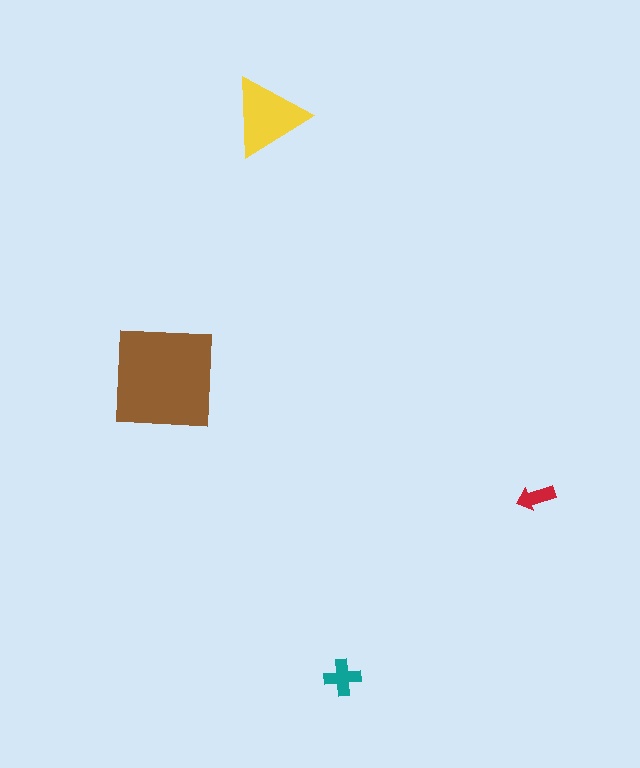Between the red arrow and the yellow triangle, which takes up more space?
The yellow triangle.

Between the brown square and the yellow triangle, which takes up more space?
The brown square.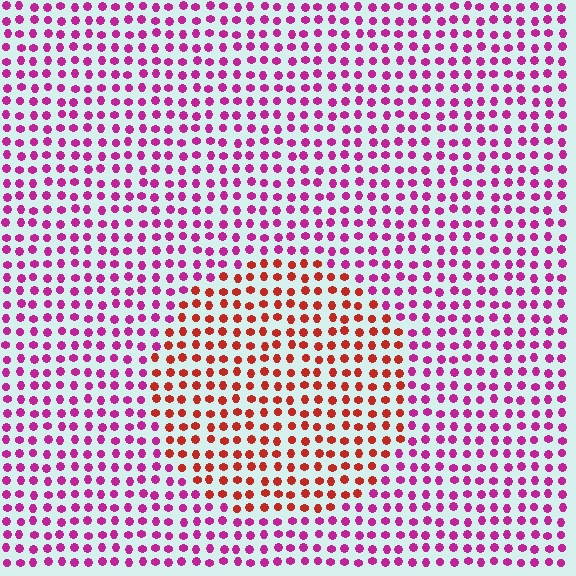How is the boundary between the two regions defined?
The boundary is defined purely by a slight shift in hue (about 47 degrees). Spacing, size, and orientation are identical on both sides.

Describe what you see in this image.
The image is filled with small magenta elements in a uniform arrangement. A circle-shaped region is visible where the elements are tinted to a slightly different hue, forming a subtle color boundary.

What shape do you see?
I see a circle.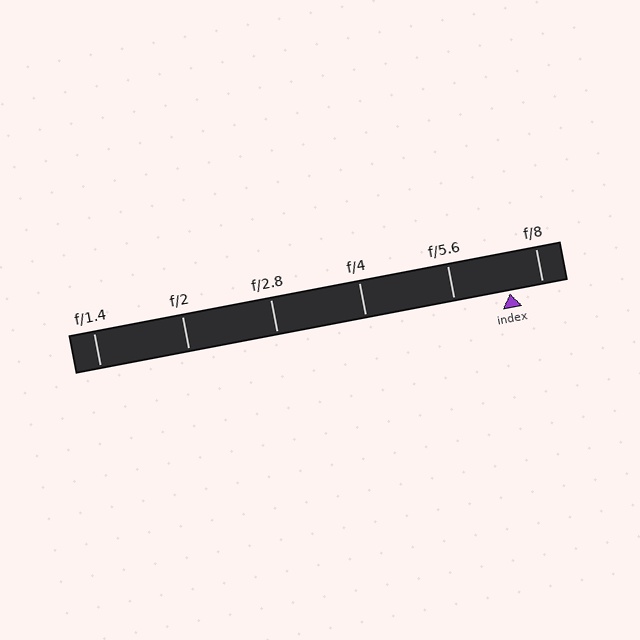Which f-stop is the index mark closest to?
The index mark is closest to f/8.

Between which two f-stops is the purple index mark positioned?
The index mark is between f/5.6 and f/8.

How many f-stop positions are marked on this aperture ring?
There are 6 f-stop positions marked.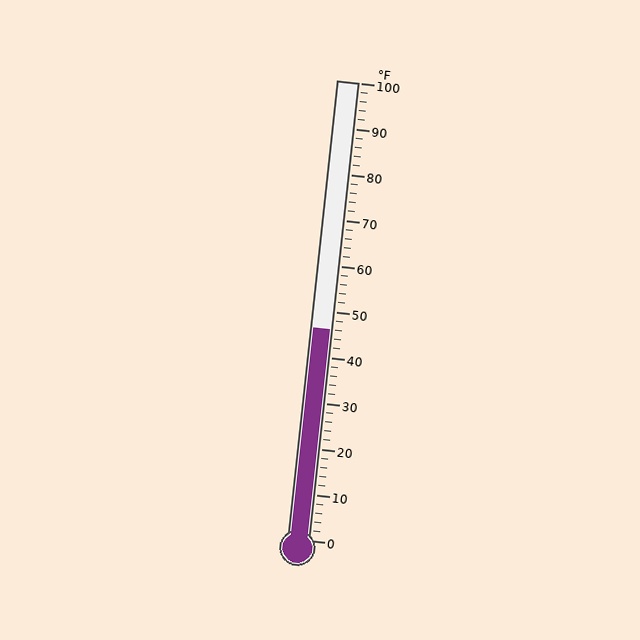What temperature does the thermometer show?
The thermometer shows approximately 46°F.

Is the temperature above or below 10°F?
The temperature is above 10°F.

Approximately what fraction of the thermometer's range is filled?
The thermometer is filled to approximately 45% of its range.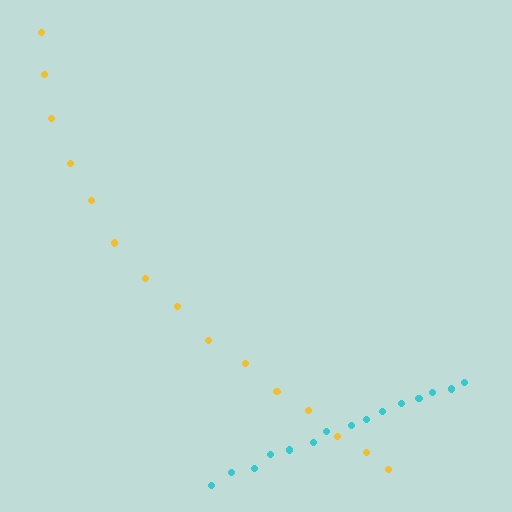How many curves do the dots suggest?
There are 2 distinct paths.